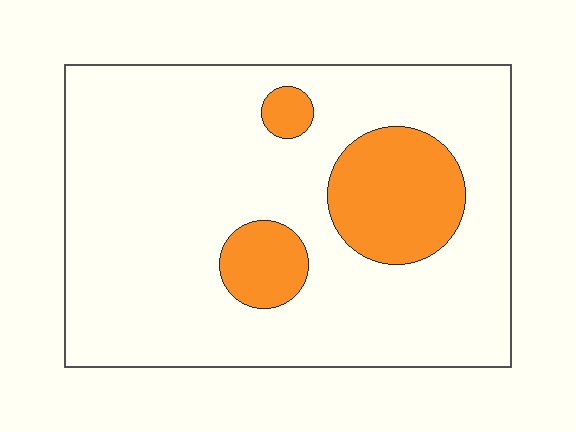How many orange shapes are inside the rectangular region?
3.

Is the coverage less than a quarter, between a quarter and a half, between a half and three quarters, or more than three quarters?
Less than a quarter.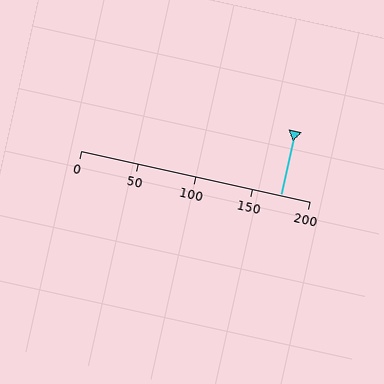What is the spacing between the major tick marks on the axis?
The major ticks are spaced 50 apart.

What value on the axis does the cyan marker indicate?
The marker indicates approximately 175.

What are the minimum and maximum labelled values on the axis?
The axis runs from 0 to 200.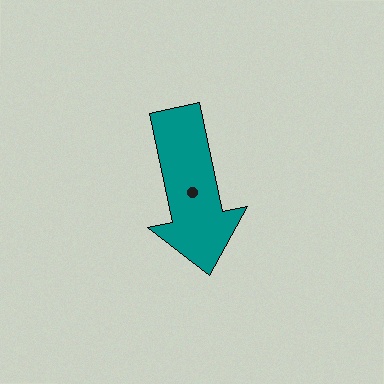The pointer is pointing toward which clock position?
Roughly 6 o'clock.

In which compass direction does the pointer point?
South.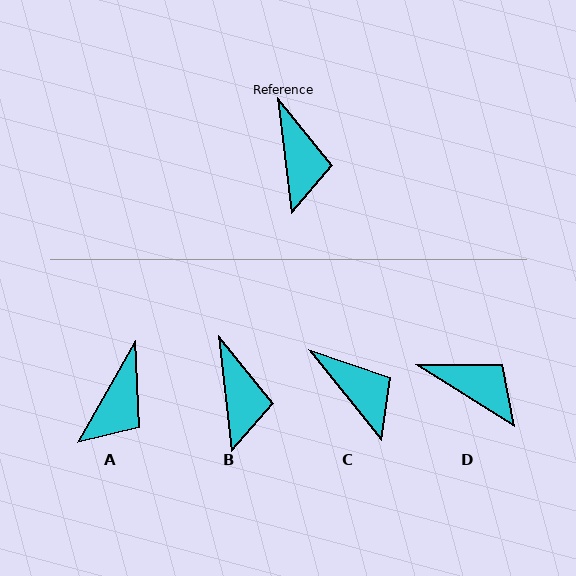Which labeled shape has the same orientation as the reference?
B.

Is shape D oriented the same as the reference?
No, it is off by about 51 degrees.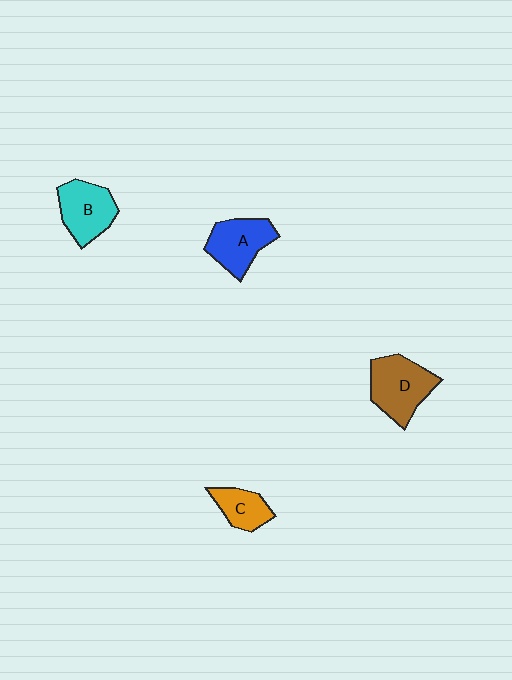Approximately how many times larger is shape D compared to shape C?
Approximately 1.7 times.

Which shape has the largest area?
Shape D (brown).